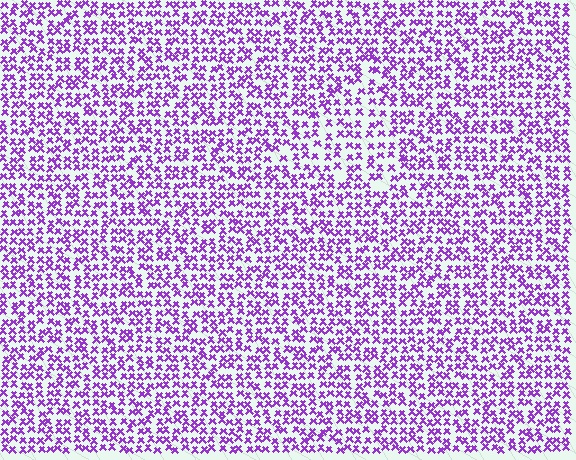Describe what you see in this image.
The image contains small purple elements arranged at two different densities. A triangle-shaped region is visible where the elements are less densely packed than the surrounding area.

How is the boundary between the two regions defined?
The boundary is defined by a change in element density (approximately 1.4x ratio). All elements are the same color, size, and shape.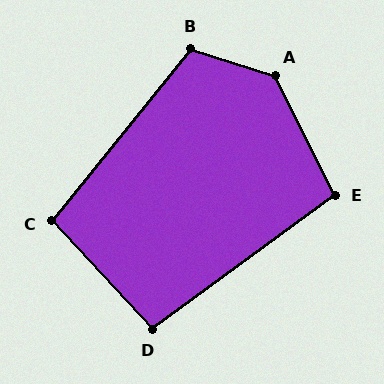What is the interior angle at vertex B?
Approximately 111 degrees (obtuse).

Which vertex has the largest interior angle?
A, at approximately 134 degrees.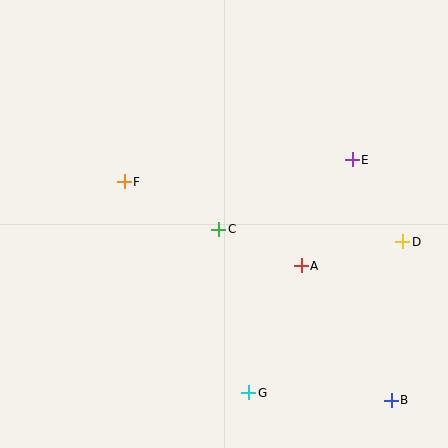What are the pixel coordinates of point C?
Point C is at (219, 229).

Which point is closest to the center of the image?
Point C at (219, 229) is closest to the center.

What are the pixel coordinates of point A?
Point A is at (301, 266).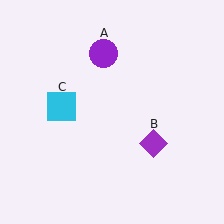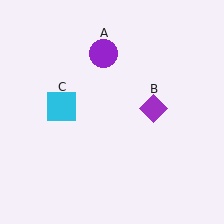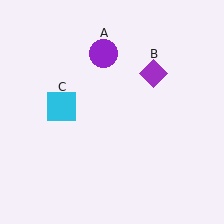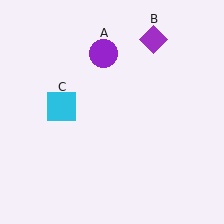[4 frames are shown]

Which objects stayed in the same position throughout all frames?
Purple circle (object A) and cyan square (object C) remained stationary.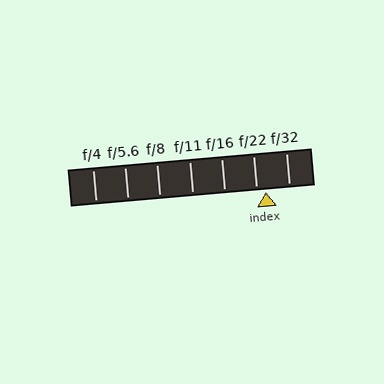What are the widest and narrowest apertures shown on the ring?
The widest aperture shown is f/4 and the narrowest is f/32.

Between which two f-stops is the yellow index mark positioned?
The index mark is between f/22 and f/32.